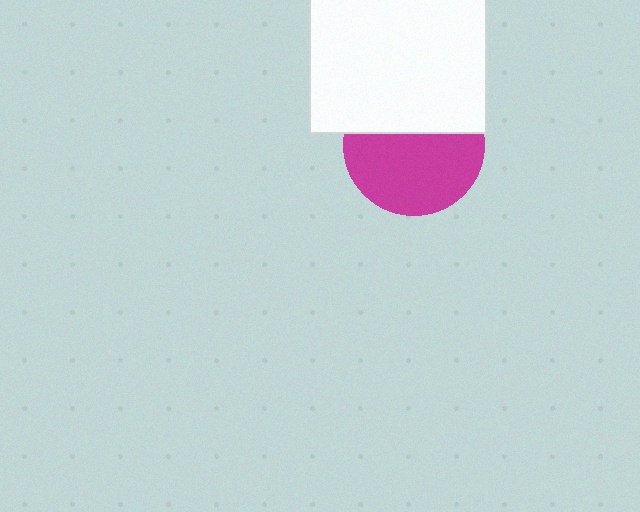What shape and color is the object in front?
The object in front is a white square.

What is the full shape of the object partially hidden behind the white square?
The partially hidden object is a magenta circle.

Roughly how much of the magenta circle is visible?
About half of it is visible (roughly 60%).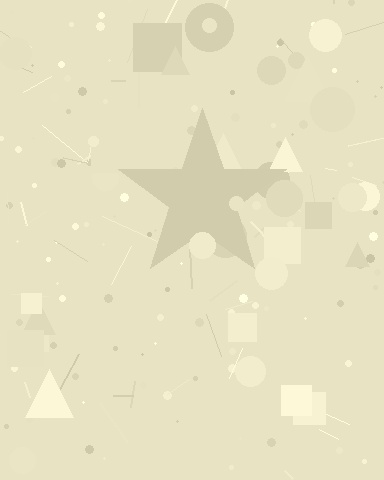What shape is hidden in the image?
A star is hidden in the image.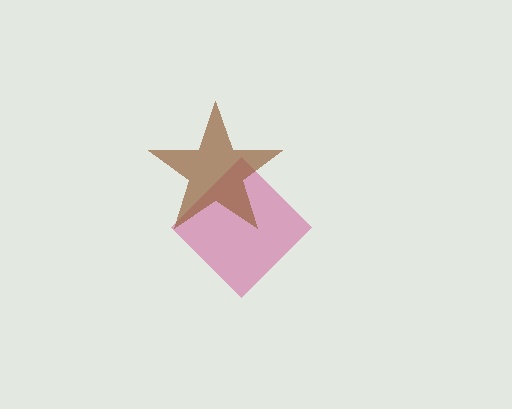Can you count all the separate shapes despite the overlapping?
Yes, there are 2 separate shapes.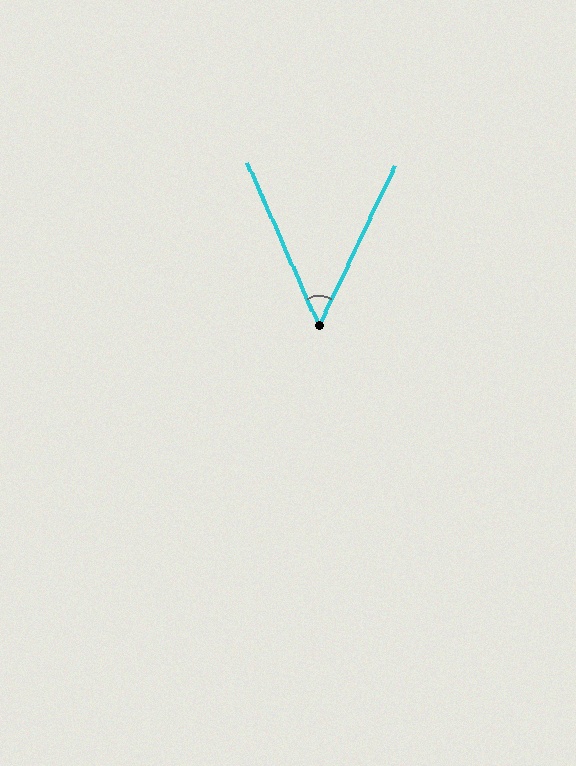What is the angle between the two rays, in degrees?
Approximately 49 degrees.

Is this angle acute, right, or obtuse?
It is acute.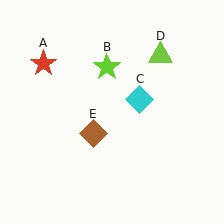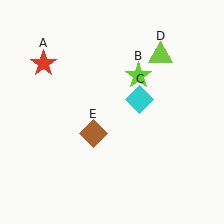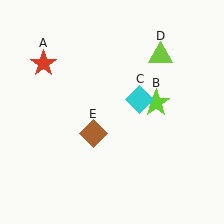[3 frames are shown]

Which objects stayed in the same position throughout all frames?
Red star (object A) and cyan diamond (object C) and lime triangle (object D) and brown diamond (object E) remained stationary.